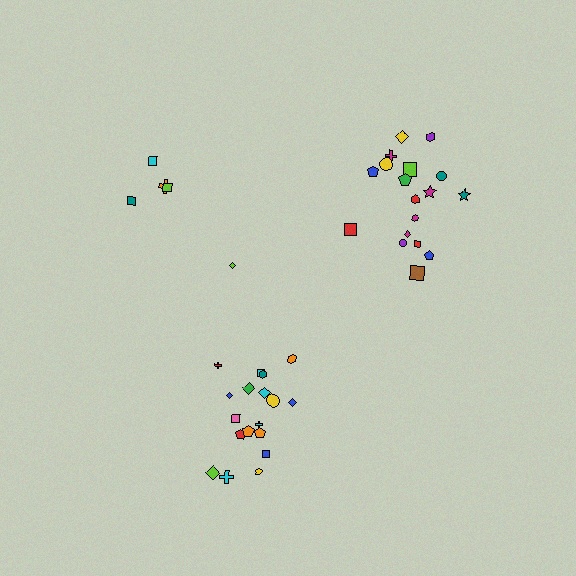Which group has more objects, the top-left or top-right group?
The top-right group.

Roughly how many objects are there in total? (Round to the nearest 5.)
Roughly 40 objects in total.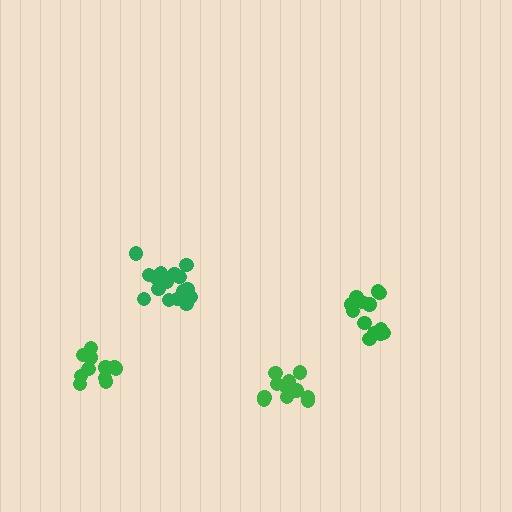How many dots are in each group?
Group 1: 12 dots, Group 2: 17 dots, Group 3: 12 dots, Group 4: 13 dots (54 total).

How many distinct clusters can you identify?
There are 4 distinct clusters.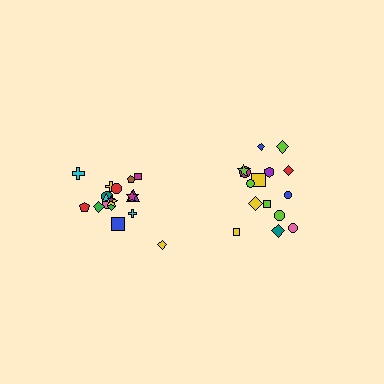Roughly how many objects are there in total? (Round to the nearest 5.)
Roughly 35 objects in total.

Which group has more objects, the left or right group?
The left group.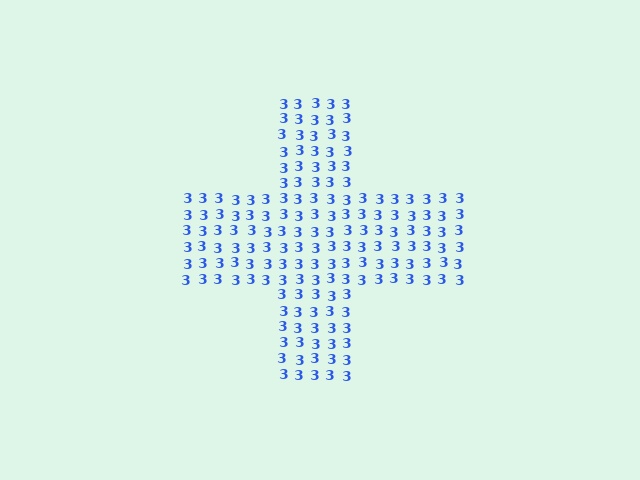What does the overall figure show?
The overall figure shows a cross.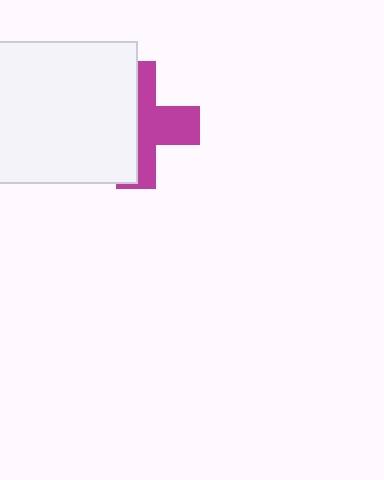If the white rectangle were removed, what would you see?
You would see the complete magenta cross.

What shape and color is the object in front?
The object in front is a white rectangle.